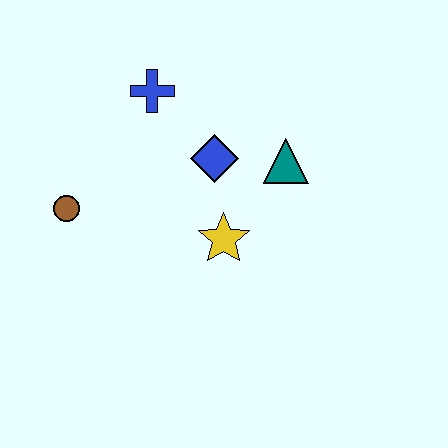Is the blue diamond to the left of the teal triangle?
Yes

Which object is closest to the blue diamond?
The teal triangle is closest to the blue diamond.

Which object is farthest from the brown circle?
The teal triangle is farthest from the brown circle.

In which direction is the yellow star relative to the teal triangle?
The yellow star is below the teal triangle.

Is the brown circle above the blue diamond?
No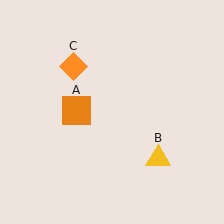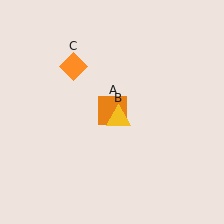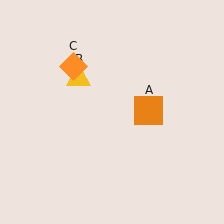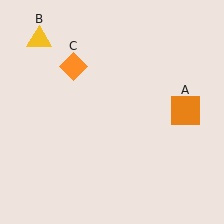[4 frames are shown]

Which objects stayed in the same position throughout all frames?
Orange diamond (object C) remained stationary.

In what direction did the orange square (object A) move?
The orange square (object A) moved right.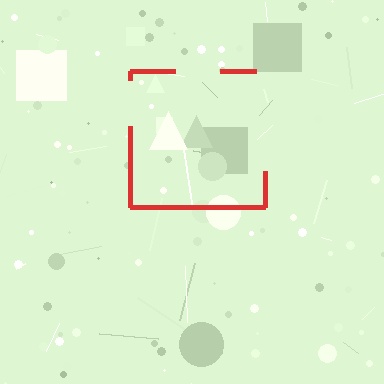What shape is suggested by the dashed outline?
The dashed outline suggests a square.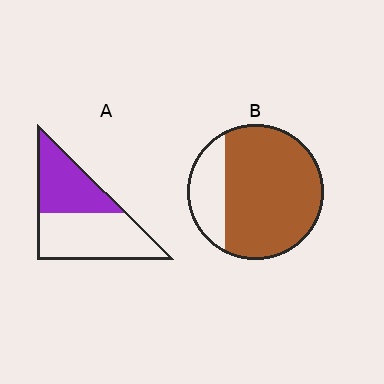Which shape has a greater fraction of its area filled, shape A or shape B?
Shape B.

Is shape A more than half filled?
No.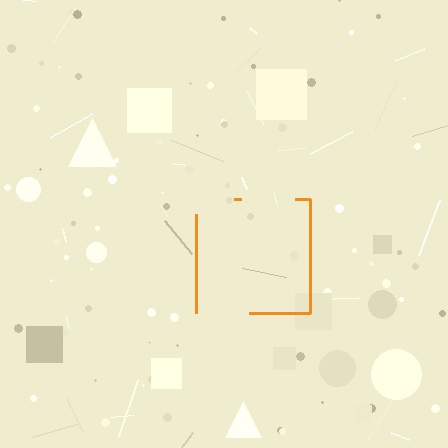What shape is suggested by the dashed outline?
The dashed outline suggests a square.